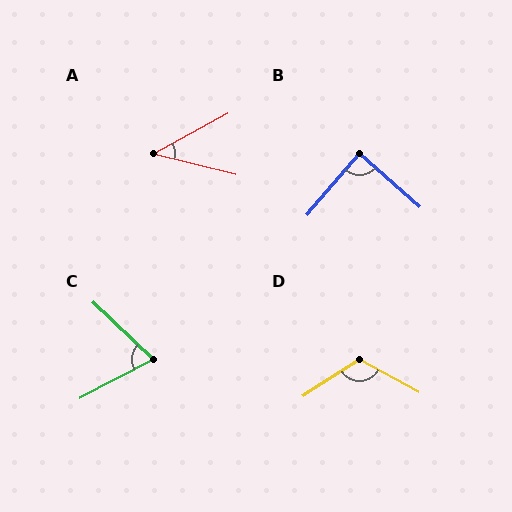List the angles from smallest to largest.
A (42°), C (71°), B (89°), D (118°).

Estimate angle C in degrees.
Approximately 71 degrees.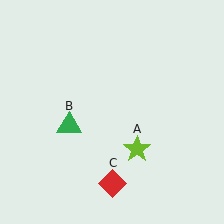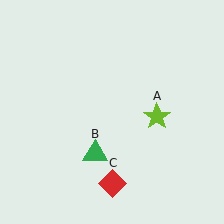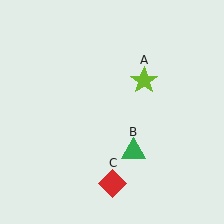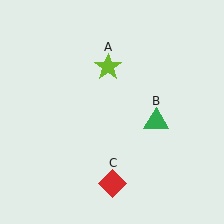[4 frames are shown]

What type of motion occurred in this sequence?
The lime star (object A), green triangle (object B) rotated counterclockwise around the center of the scene.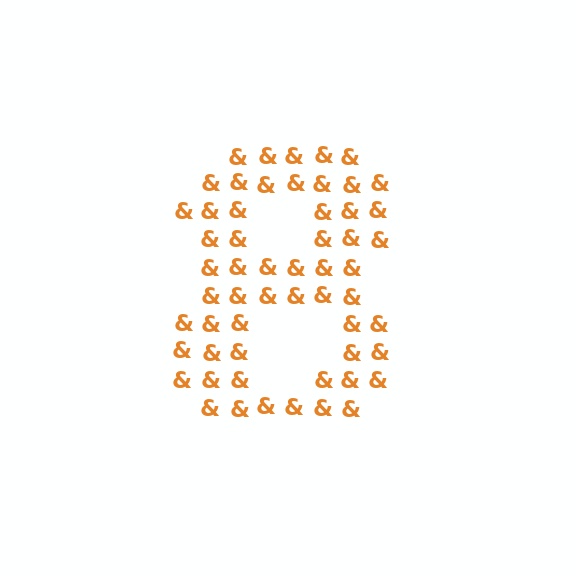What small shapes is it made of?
It is made of small ampersands.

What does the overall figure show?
The overall figure shows the digit 8.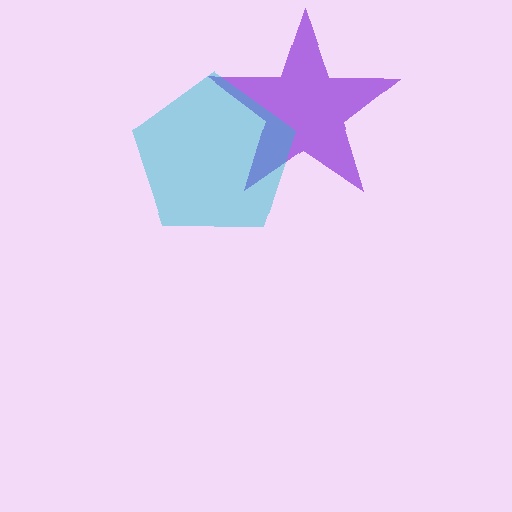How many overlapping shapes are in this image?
There are 2 overlapping shapes in the image.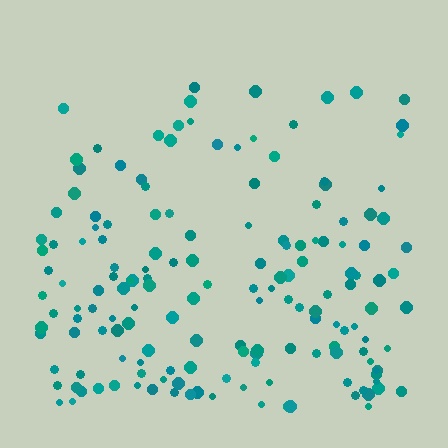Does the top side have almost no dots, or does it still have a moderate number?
Still a moderate number, just noticeably fewer than the bottom.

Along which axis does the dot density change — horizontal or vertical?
Vertical.